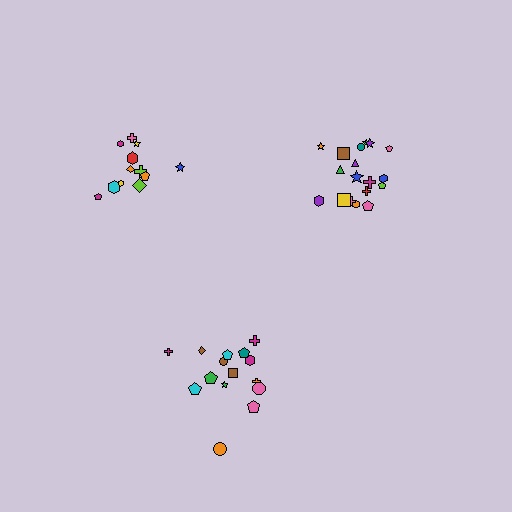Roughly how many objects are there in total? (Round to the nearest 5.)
Roughly 45 objects in total.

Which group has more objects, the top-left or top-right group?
The top-right group.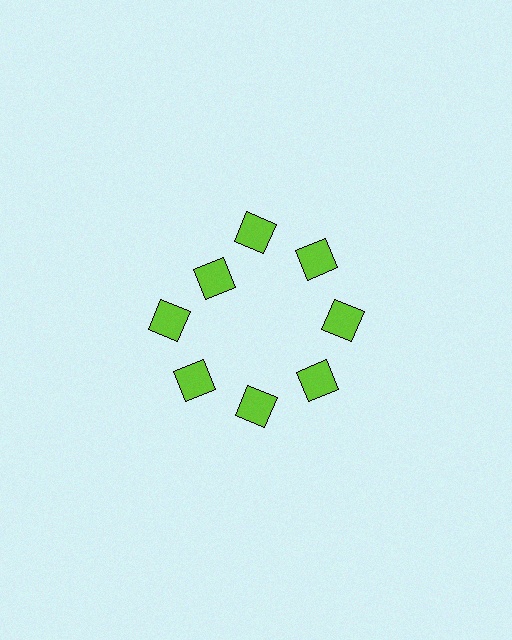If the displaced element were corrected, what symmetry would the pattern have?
It would have 8-fold rotational symmetry — the pattern would map onto itself every 45 degrees.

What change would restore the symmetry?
The symmetry would be restored by moving it outward, back onto the ring so that all 8 squares sit at equal angles and equal distance from the center.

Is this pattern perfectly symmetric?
No. The 8 lime squares are arranged in a ring, but one element near the 10 o'clock position is pulled inward toward the center, breaking the 8-fold rotational symmetry.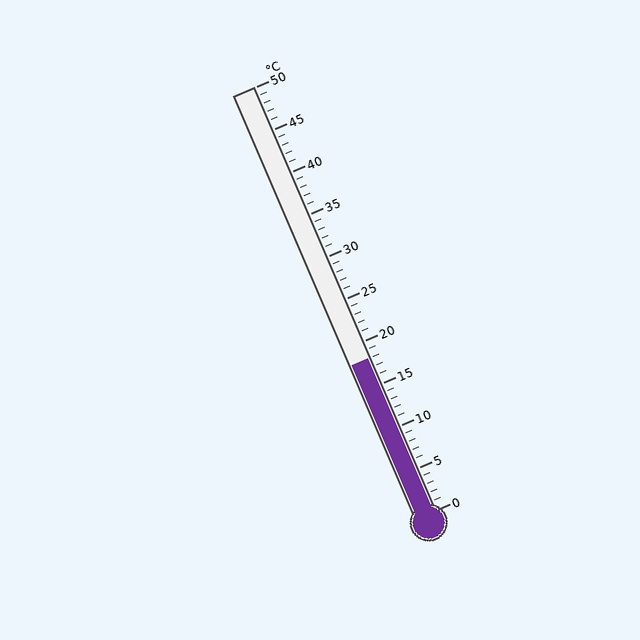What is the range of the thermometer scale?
The thermometer scale ranges from 0°C to 50°C.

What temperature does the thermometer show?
The thermometer shows approximately 18°C.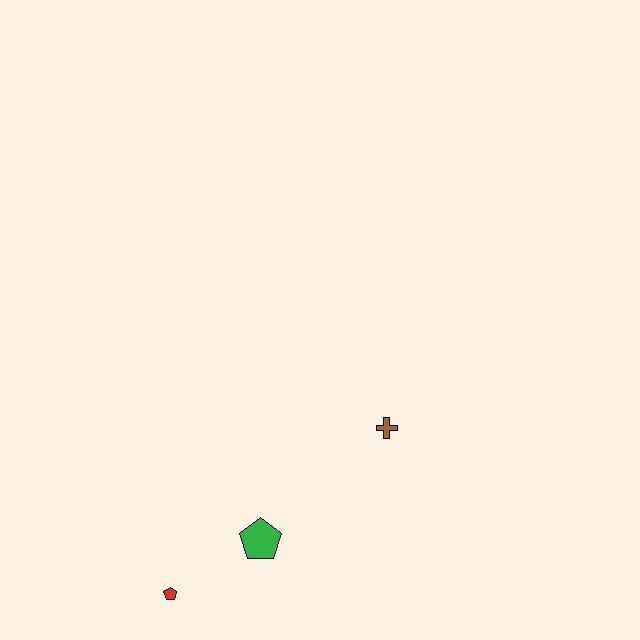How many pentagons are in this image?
There are 2 pentagons.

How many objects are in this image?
There are 3 objects.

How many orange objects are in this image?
There are no orange objects.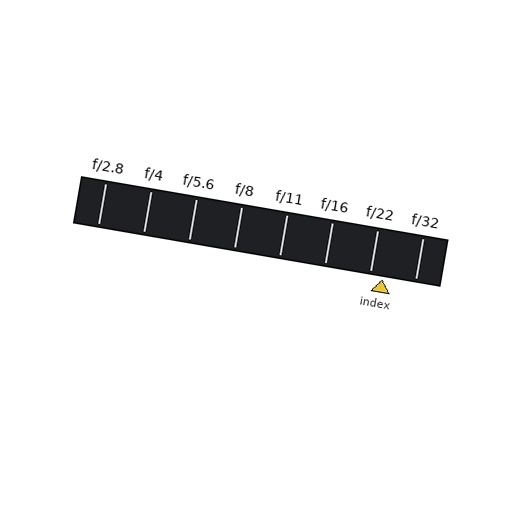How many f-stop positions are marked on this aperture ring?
There are 8 f-stop positions marked.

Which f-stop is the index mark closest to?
The index mark is closest to f/22.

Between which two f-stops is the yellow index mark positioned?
The index mark is between f/22 and f/32.